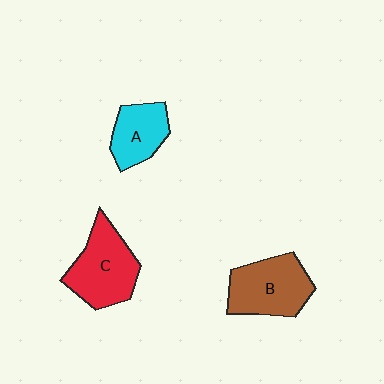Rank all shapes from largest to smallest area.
From largest to smallest: C (red), B (brown), A (cyan).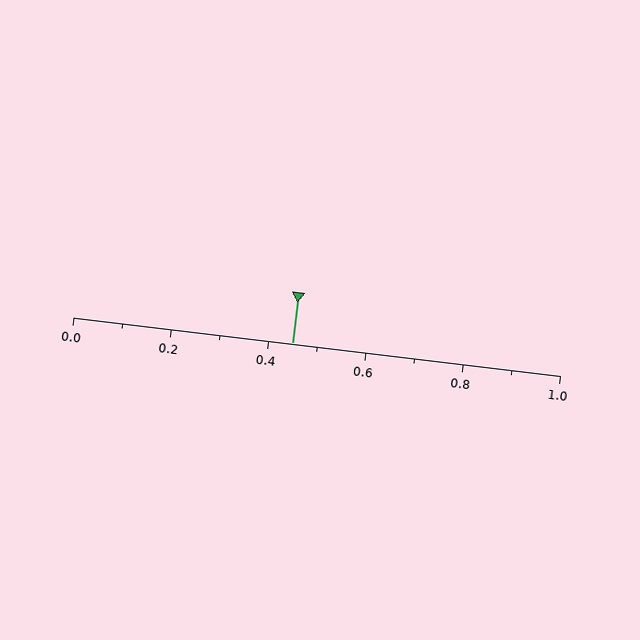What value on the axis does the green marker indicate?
The marker indicates approximately 0.45.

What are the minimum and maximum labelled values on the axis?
The axis runs from 0.0 to 1.0.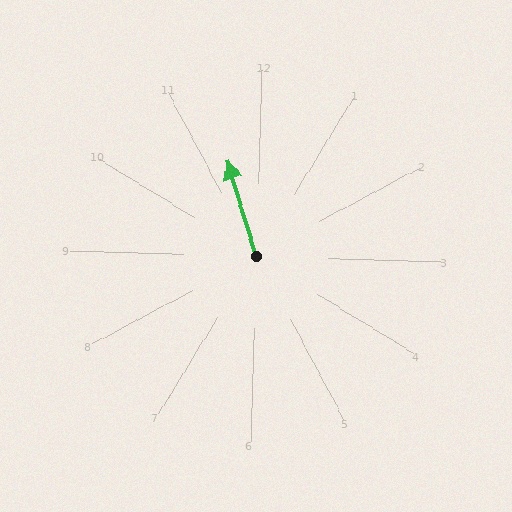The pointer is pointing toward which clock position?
Roughly 11 o'clock.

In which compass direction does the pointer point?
North.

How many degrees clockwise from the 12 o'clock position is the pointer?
Approximately 342 degrees.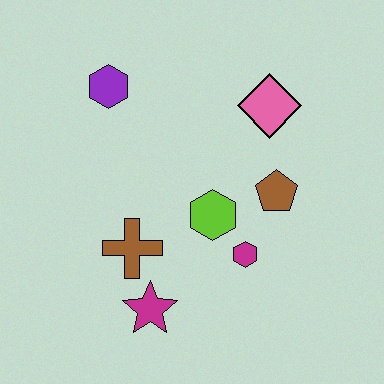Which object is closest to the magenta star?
The brown cross is closest to the magenta star.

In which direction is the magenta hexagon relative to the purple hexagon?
The magenta hexagon is below the purple hexagon.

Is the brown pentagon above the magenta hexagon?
Yes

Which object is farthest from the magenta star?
The pink diamond is farthest from the magenta star.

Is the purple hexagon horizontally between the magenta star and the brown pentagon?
No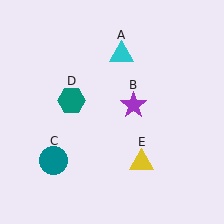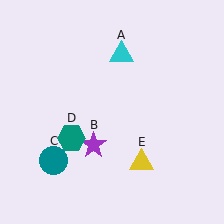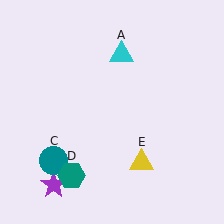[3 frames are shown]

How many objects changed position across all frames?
2 objects changed position: purple star (object B), teal hexagon (object D).